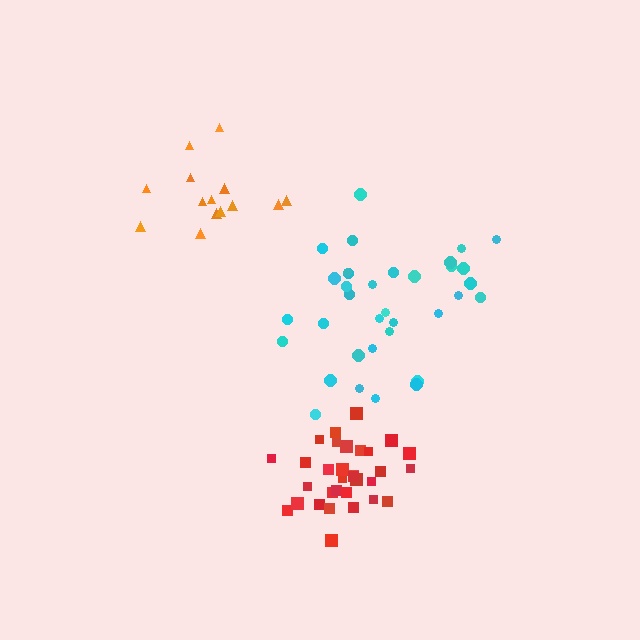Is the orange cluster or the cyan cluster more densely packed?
Orange.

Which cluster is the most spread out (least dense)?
Cyan.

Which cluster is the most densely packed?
Red.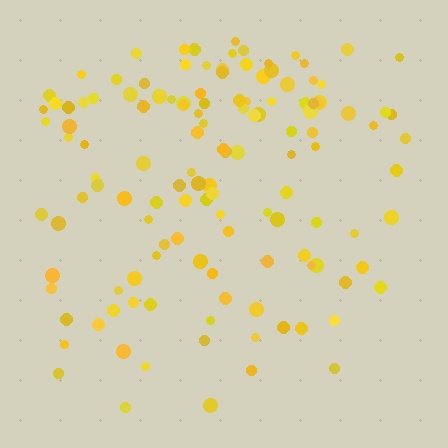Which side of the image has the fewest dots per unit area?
The bottom.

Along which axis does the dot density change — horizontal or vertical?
Vertical.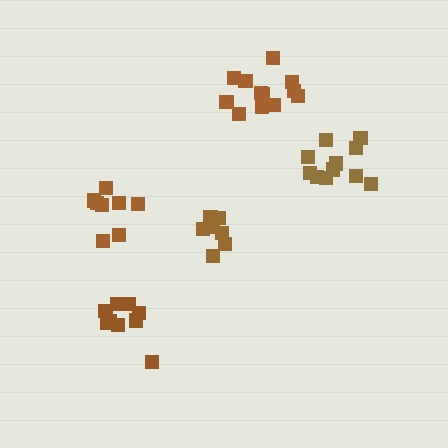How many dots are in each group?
Group 1: 12 dots, Group 2: 7 dots, Group 3: 8 dots, Group 4: 11 dots, Group 5: 9 dots (47 total).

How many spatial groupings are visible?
There are 5 spatial groupings.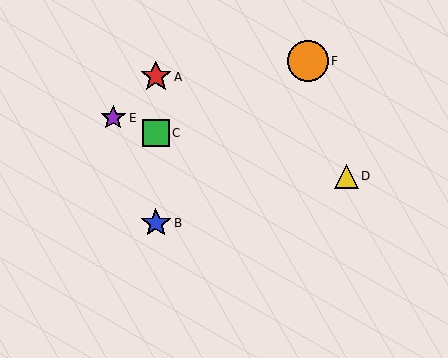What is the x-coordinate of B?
Object B is at x≈156.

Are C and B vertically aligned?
Yes, both are at x≈156.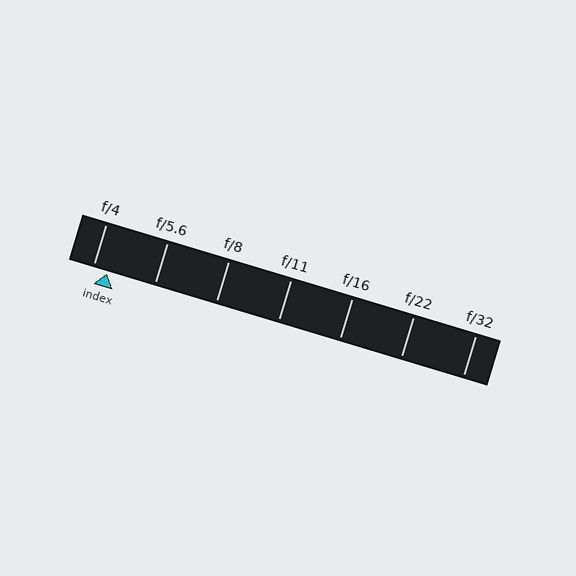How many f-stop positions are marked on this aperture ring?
There are 7 f-stop positions marked.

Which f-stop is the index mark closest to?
The index mark is closest to f/4.